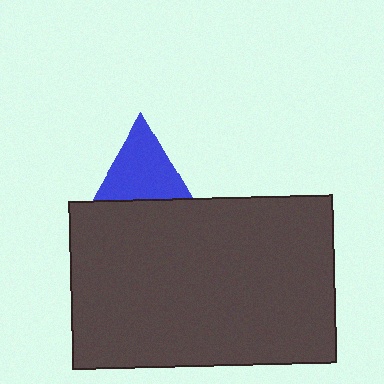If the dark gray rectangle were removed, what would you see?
You would see the complete blue triangle.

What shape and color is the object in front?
The object in front is a dark gray rectangle.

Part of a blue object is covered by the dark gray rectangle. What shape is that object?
It is a triangle.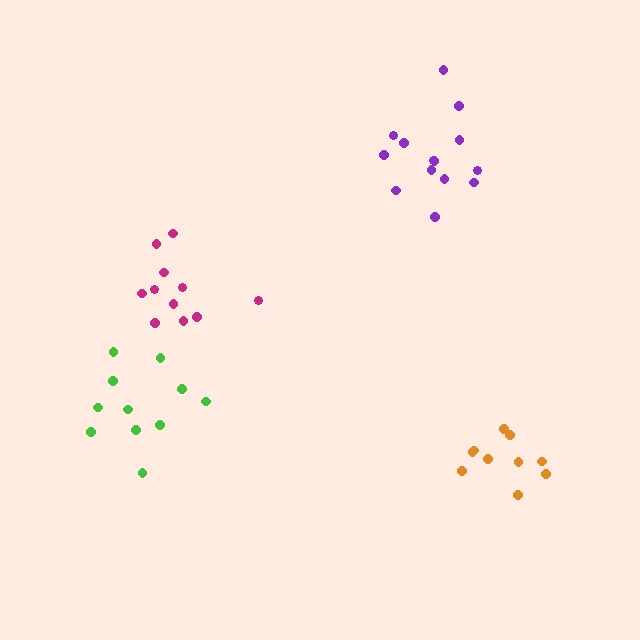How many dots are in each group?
Group 1: 10 dots, Group 2: 11 dots, Group 3: 11 dots, Group 4: 14 dots (46 total).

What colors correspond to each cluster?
The clusters are colored: orange, magenta, green, purple.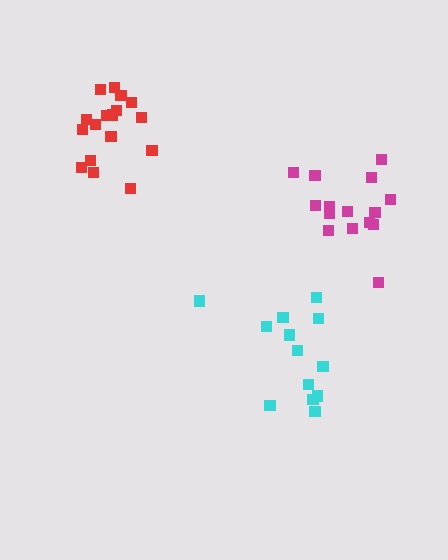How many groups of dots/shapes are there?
There are 3 groups.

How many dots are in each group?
Group 1: 15 dots, Group 2: 15 dots, Group 3: 17 dots (47 total).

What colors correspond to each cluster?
The clusters are colored: magenta, cyan, red.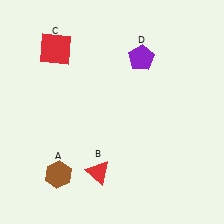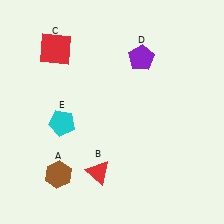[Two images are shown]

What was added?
A cyan pentagon (E) was added in Image 2.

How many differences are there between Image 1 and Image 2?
There is 1 difference between the two images.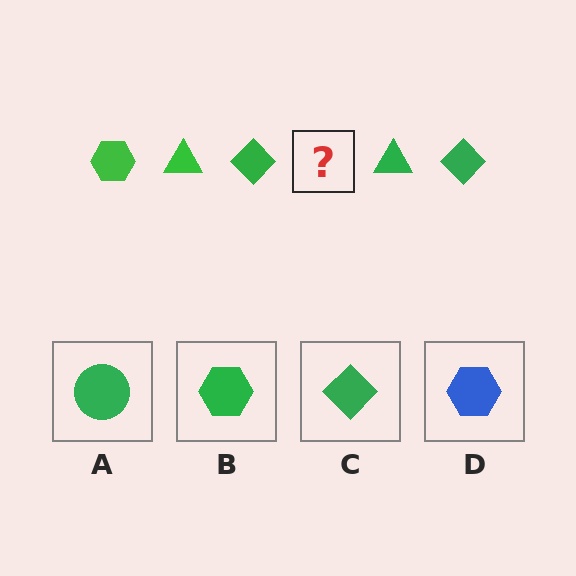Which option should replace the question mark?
Option B.